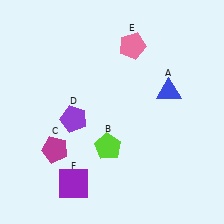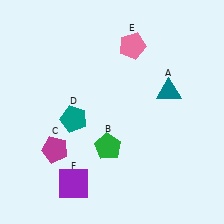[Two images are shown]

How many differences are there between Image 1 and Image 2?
There are 3 differences between the two images.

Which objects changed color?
A changed from blue to teal. B changed from lime to green. D changed from purple to teal.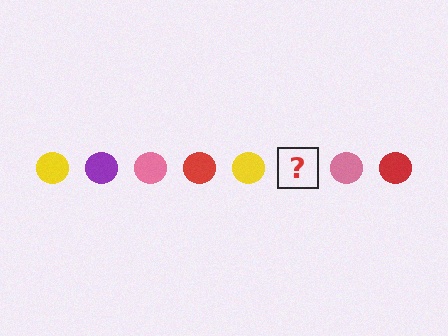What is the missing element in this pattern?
The missing element is a purple circle.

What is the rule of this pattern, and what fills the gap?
The rule is that the pattern cycles through yellow, purple, pink, red circles. The gap should be filled with a purple circle.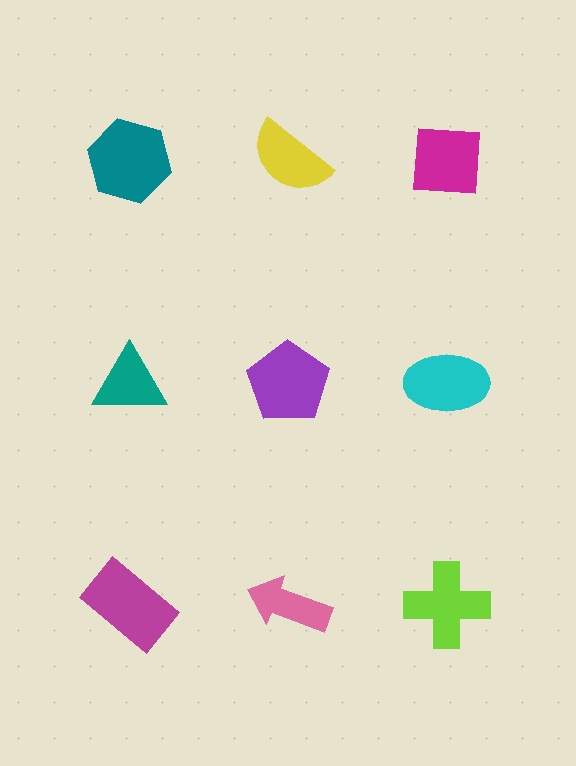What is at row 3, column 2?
A pink arrow.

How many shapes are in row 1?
3 shapes.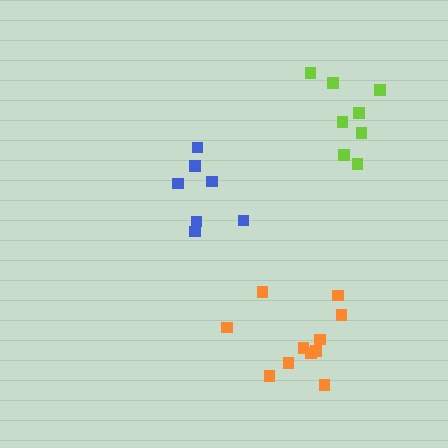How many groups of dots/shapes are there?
There are 3 groups.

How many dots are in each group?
Group 1: 8 dots, Group 2: 7 dots, Group 3: 11 dots (26 total).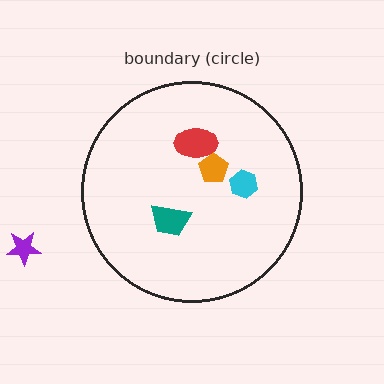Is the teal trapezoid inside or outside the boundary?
Inside.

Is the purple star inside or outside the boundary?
Outside.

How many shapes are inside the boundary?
4 inside, 1 outside.